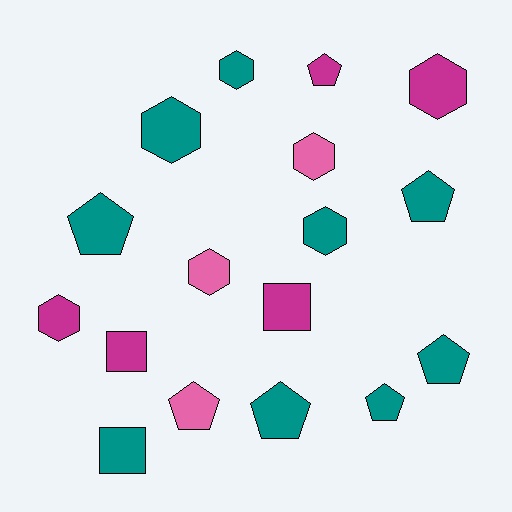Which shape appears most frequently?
Pentagon, with 7 objects.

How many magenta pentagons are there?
There is 1 magenta pentagon.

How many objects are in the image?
There are 17 objects.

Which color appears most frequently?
Teal, with 9 objects.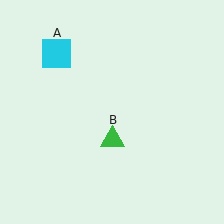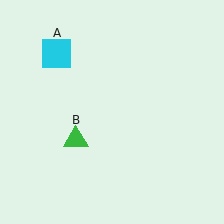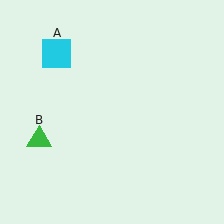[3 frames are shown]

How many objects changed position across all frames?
1 object changed position: green triangle (object B).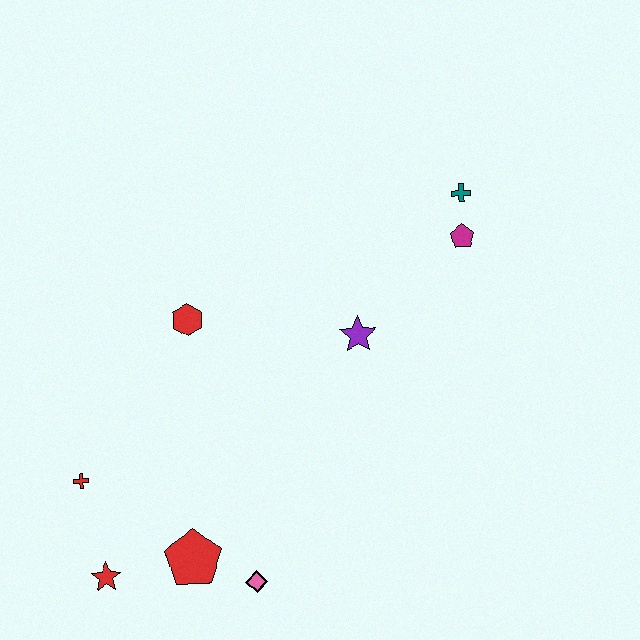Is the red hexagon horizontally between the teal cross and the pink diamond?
No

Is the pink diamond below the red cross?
Yes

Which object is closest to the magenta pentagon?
The teal cross is closest to the magenta pentagon.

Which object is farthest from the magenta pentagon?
The red star is farthest from the magenta pentagon.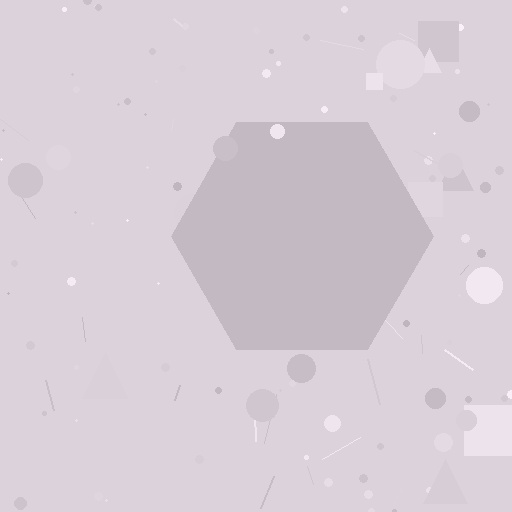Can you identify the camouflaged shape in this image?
The camouflaged shape is a hexagon.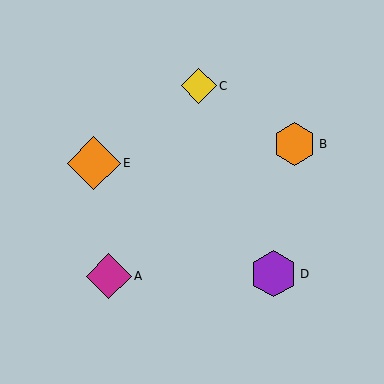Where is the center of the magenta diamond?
The center of the magenta diamond is at (109, 276).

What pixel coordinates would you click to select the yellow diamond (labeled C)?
Click at (199, 86) to select the yellow diamond C.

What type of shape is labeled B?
Shape B is an orange hexagon.